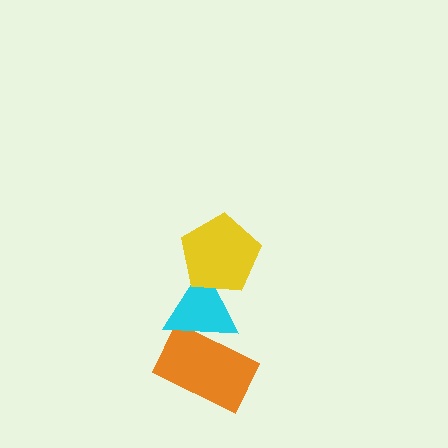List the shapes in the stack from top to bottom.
From top to bottom: the yellow pentagon, the cyan triangle, the orange rectangle.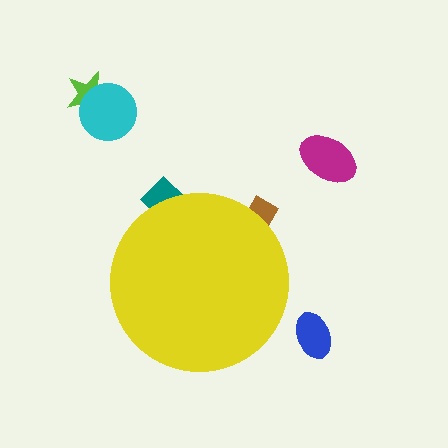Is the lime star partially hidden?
No, the lime star is fully visible.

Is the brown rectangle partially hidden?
Yes, the brown rectangle is partially hidden behind the yellow circle.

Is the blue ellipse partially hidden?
No, the blue ellipse is fully visible.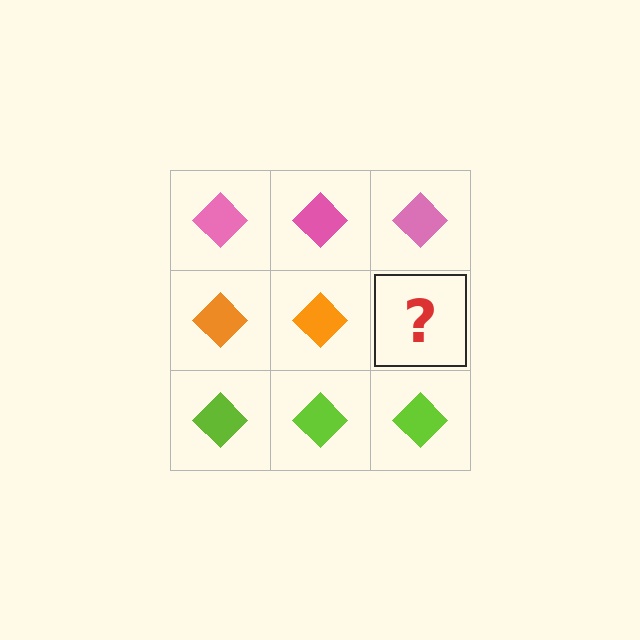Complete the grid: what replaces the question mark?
The question mark should be replaced with an orange diamond.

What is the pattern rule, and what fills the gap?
The rule is that each row has a consistent color. The gap should be filled with an orange diamond.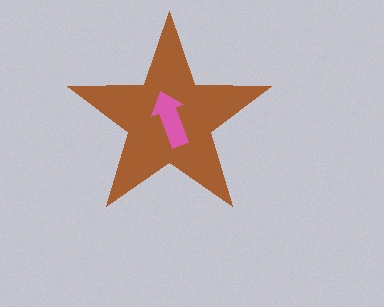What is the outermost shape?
The brown star.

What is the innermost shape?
The pink arrow.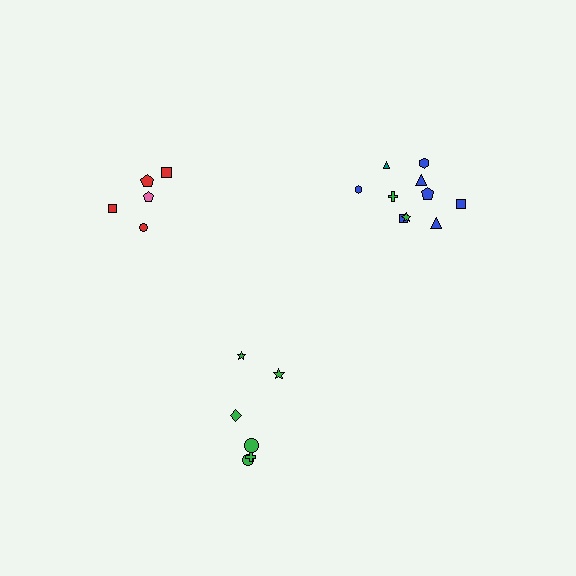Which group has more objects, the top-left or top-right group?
The top-right group.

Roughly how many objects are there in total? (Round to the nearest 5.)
Roughly 20 objects in total.